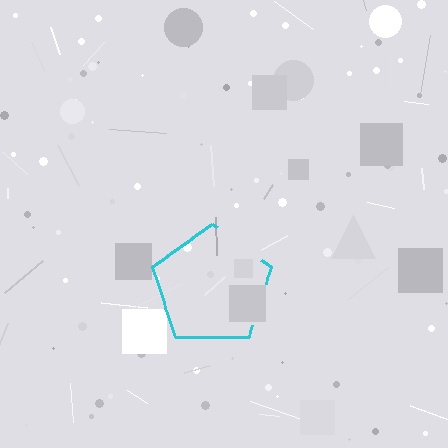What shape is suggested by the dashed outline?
The dashed outline suggests a pentagon.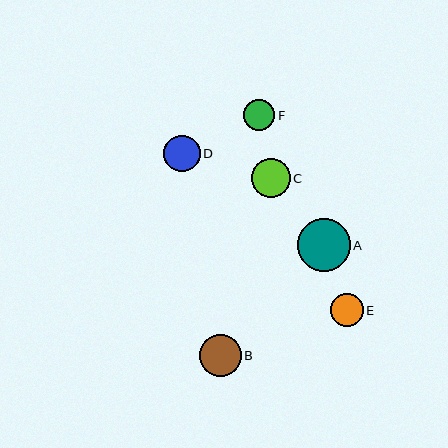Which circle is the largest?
Circle A is the largest with a size of approximately 53 pixels.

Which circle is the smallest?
Circle F is the smallest with a size of approximately 31 pixels.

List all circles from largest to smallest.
From largest to smallest: A, B, C, D, E, F.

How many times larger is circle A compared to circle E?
Circle A is approximately 1.6 times the size of circle E.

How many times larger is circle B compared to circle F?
Circle B is approximately 1.3 times the size of circle F.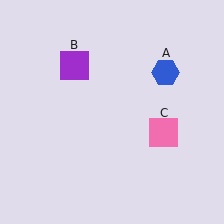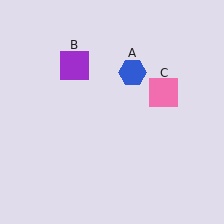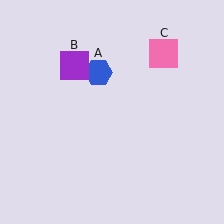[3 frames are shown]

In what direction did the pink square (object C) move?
The pink square (object C) moved up.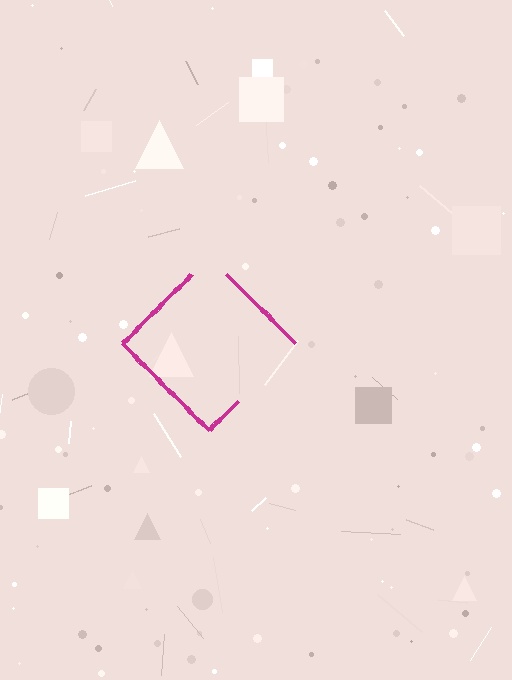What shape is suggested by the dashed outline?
The dashed outline suggests a diamond.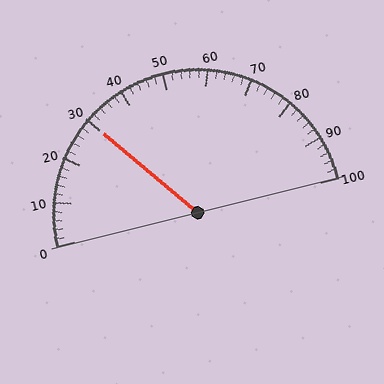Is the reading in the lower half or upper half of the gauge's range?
The reading is in the lower half of the range (0 to 100).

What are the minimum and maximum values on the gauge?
The gauge ranges from 0 to 100.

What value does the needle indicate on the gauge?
The needle indicates approximately 30.